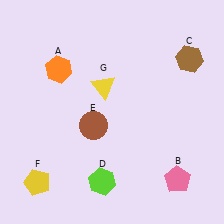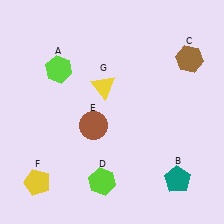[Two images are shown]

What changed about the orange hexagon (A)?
In Image 1, A is orange. In Image 2, it changed to lime.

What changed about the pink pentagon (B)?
In Image 1, B is pink. In Image 2, it changed to teal.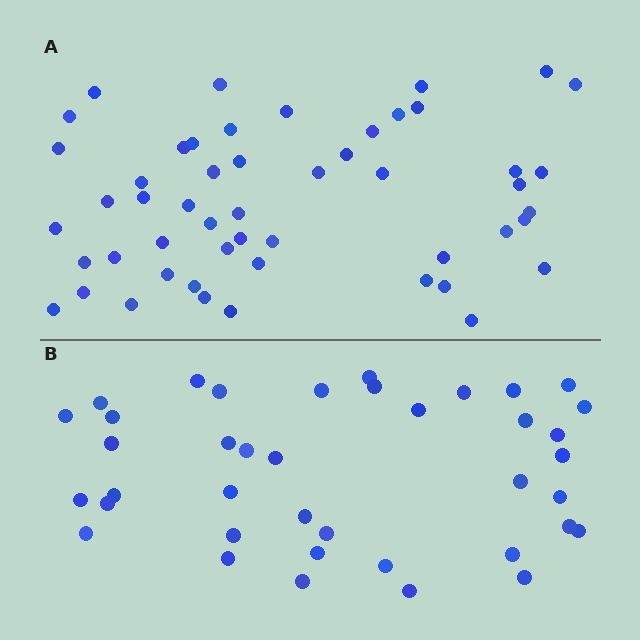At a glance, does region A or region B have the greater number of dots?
Region A (the top region) has more dots.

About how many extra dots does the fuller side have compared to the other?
Region A has roughly 12 or so more dots than region B.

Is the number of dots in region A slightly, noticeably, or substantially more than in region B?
Region A has noticeably more, but not dramatically so. The ratio is roughly 1.3 to 1.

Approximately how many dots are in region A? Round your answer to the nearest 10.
About 50 dots. (The exact count is 51, which rounds to 50.)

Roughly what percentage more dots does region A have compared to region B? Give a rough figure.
About 30% more.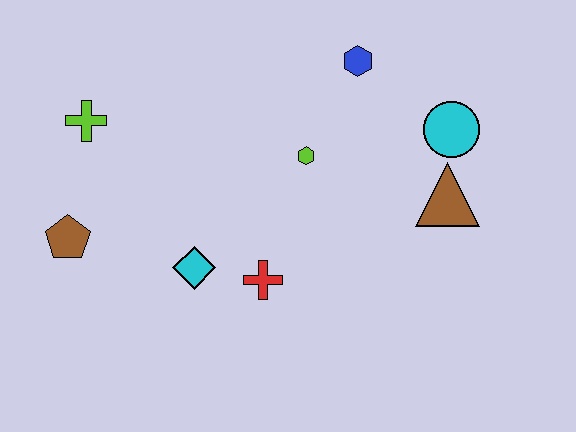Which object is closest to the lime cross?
The brown pentagon is closest to the lime cross.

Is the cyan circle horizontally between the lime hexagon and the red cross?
No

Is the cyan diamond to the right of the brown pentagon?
Yes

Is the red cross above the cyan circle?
No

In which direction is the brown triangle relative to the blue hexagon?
The brown triangle is below the blue hexagon.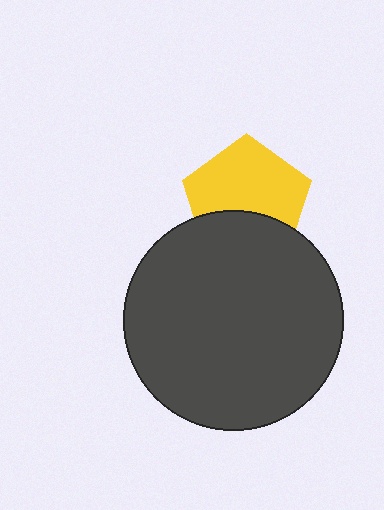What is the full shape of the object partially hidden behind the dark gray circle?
The partially hidden object is a yellow pentagon.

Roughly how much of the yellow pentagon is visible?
About half of it is visible (roughly 64%).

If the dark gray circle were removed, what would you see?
You would see the complete yellow pentagon.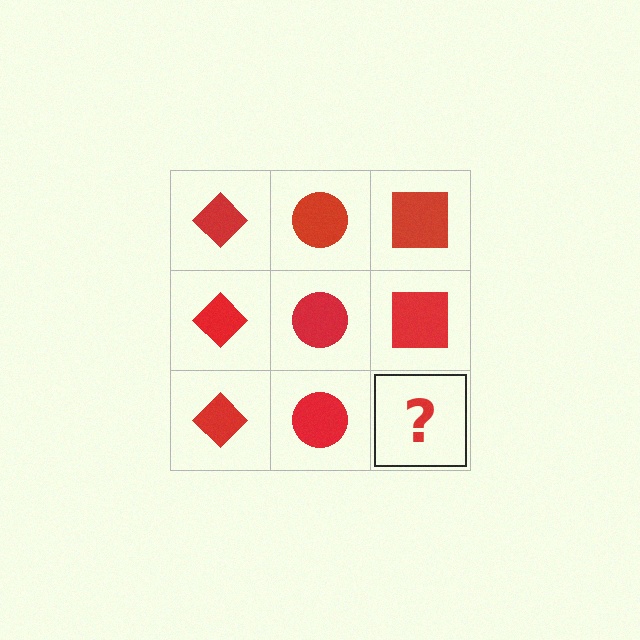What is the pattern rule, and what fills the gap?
The rule is that each column has a consistent shape. The gap should be filled with a red square.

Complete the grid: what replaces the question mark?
The question mark should be replaced with a red square.